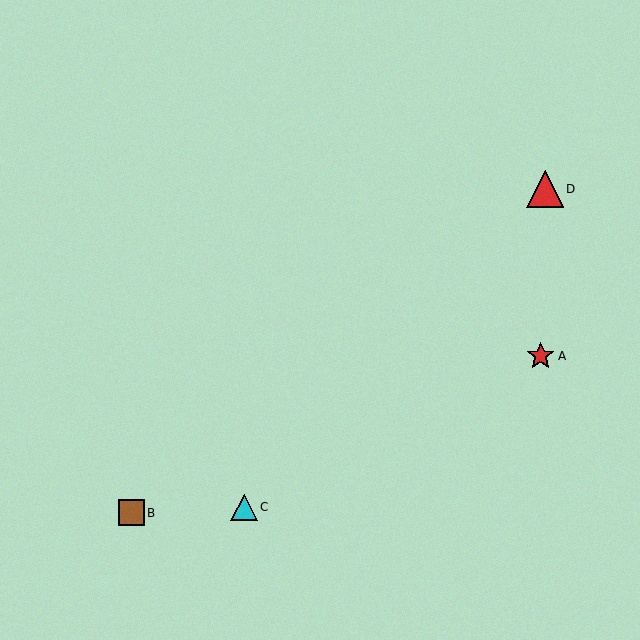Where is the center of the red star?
The center of the red star is at (541, 356).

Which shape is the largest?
The red triangle (labeled D) is the largest.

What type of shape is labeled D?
Shape D is a red triangle.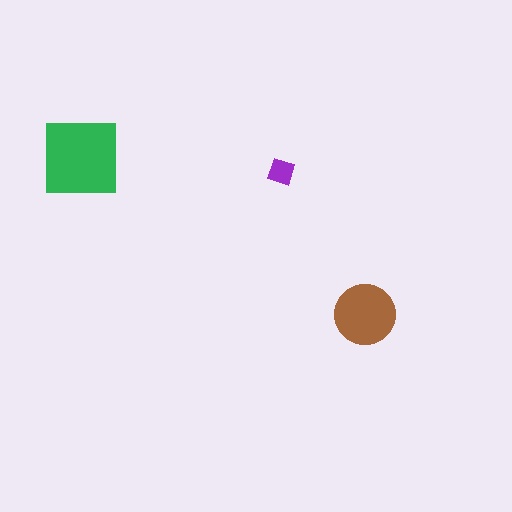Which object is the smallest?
The purple diamond.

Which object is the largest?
The green square.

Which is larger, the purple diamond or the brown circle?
The brown circle.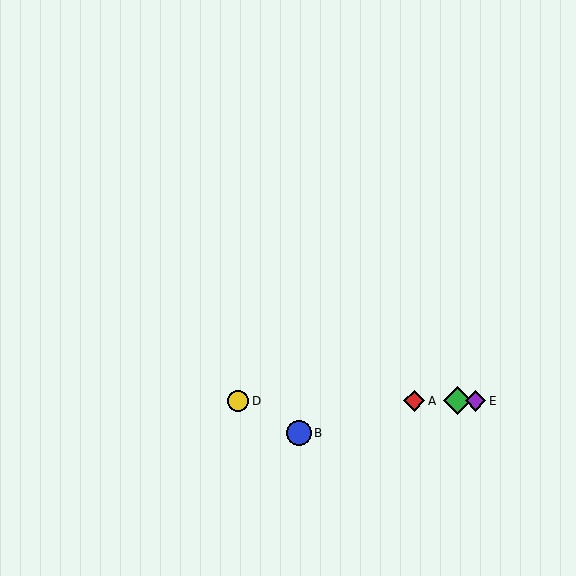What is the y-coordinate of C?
Object C is at y≈401.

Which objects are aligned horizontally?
Objects A, C, D, E are aligned horizontally.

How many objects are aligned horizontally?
4 objects (A, C, D, E) are aligned horizontally.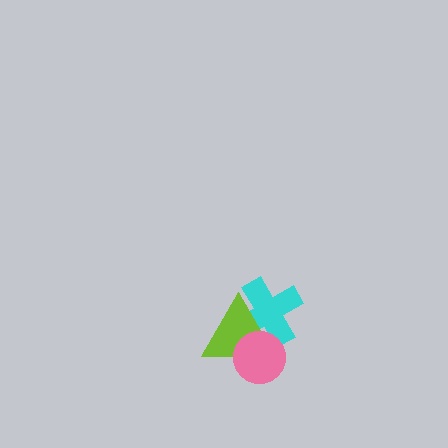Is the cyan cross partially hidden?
Yes, it is partially covered by another shape.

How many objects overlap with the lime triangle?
2 objects overlap with the lime triangle.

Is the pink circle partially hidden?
No, no other shape covers it.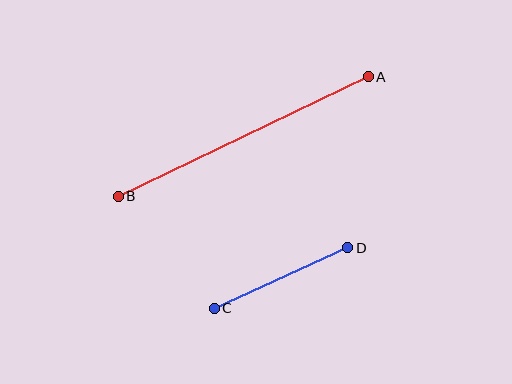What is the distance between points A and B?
The distance is approximately 277 pixels.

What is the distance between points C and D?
The distance is approximately 147 pixels.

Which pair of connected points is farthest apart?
Points A and B are farthest apart.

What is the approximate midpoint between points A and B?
The midpoint is at approximately (243, 137) pixels.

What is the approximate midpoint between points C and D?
The midpoint is at approximately (281, 278) pixels.